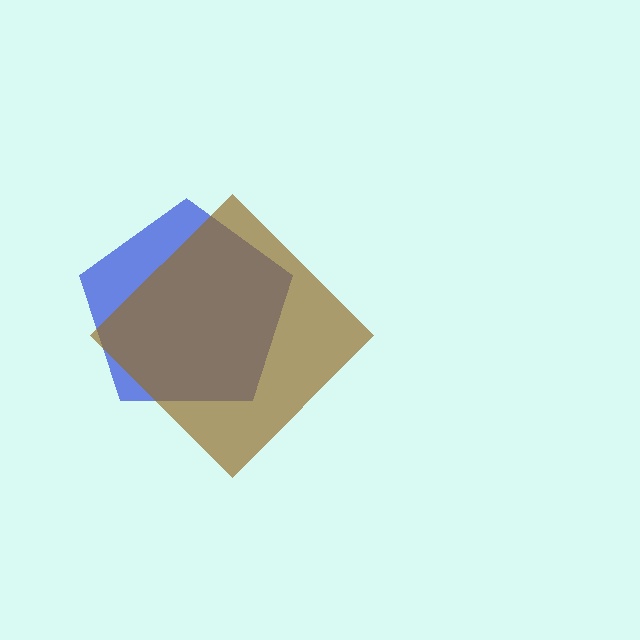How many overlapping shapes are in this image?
There are 2 overlapping shapes in the image.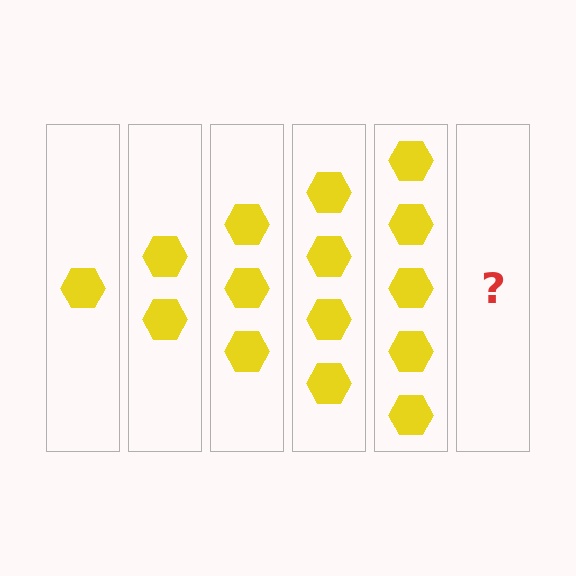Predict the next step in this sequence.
The next step is 6 hexagons.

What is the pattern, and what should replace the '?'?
The pattern is that each step adds one more hexagon. The '?' should be 6 hexagons.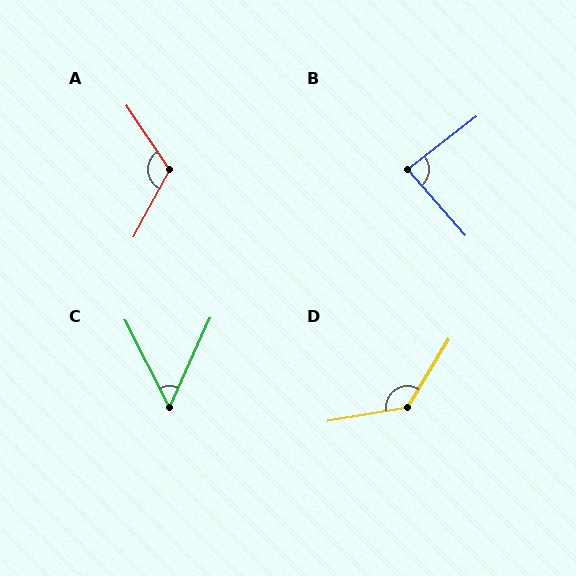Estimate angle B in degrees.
Approximately 87 degrees.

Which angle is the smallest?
C, at approximately 51 degrees.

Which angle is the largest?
D, at approximately 131 degrees.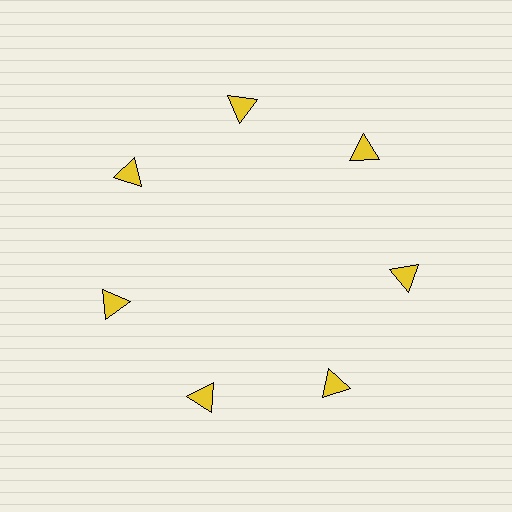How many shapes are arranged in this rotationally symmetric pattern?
There are 7 shapes, arranged in 7 groups of 1.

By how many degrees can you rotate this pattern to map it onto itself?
The pattern maps onto itself every 51 degrees of rotation.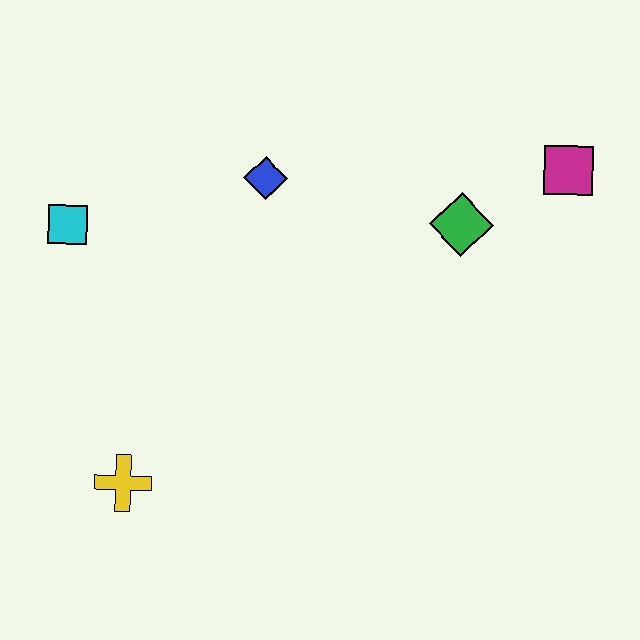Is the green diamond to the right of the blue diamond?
Yes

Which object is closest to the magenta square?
The green diamond is closest to the magenta square.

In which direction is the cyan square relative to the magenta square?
The cyan square is to the left of the magenta square.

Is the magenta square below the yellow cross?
No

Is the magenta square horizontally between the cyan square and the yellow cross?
No